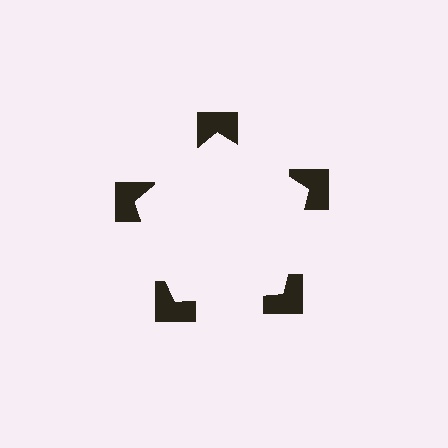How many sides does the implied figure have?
5 sides.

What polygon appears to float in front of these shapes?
An illusory pentagon — its edges are inferred from the aligned wedge cuts in the notched squares, not physically drawn.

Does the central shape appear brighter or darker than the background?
It typically appears slightly brighter than the background, even though no actual brightness change is drawn.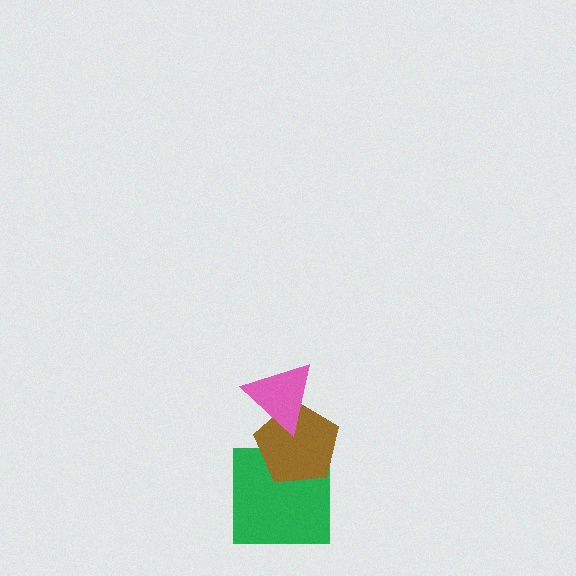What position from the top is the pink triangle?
The pink triangle is 1st from the top.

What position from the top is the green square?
The green square is 3rd from the top.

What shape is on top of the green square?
The brown pentagon is on top of the green square.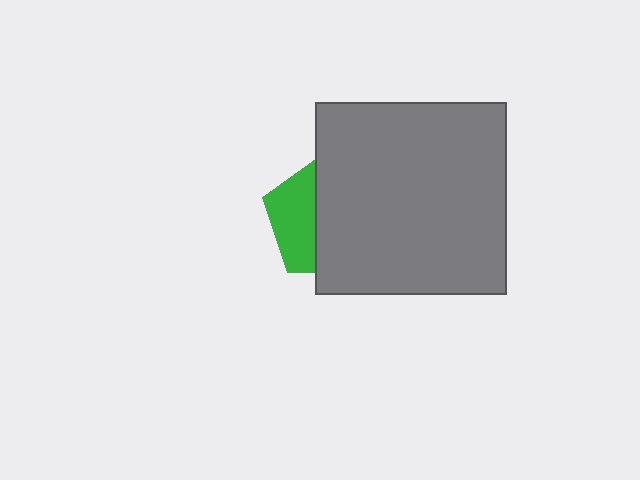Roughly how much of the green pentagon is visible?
A small part of it is visible (roughly 38%).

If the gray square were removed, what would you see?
You would see the complete green pentagon.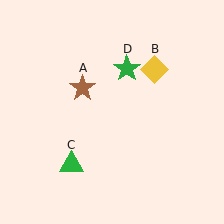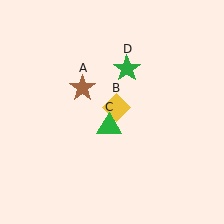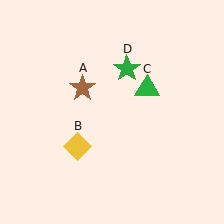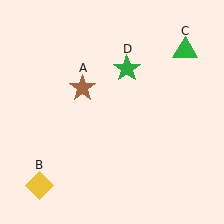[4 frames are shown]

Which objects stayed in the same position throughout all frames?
Brown star (object A) and green star (object D) remained stationary.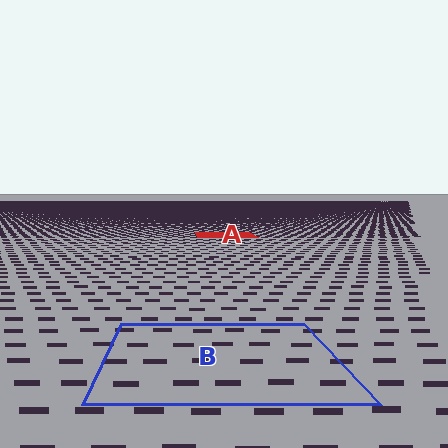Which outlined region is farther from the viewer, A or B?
Region A is farther from the viewer — the texture elements inside it appear smaller and more densely packed.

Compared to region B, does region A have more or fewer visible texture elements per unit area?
Region A has more texture elements per unit area — they are packed more densely because it is farther away.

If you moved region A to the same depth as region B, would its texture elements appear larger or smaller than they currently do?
They would appear larger. At a closer depth, the same texture elements are projected at a bigger on-screen size.